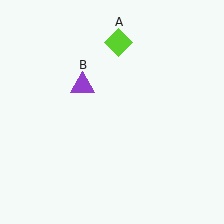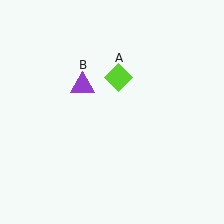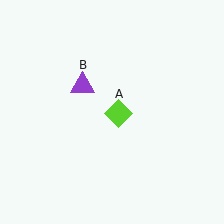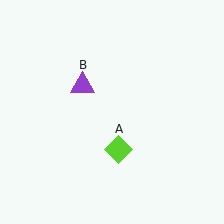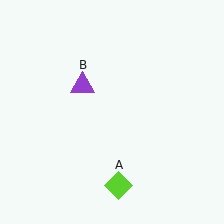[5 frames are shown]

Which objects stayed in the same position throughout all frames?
Purple triangle (object B) remained stationary.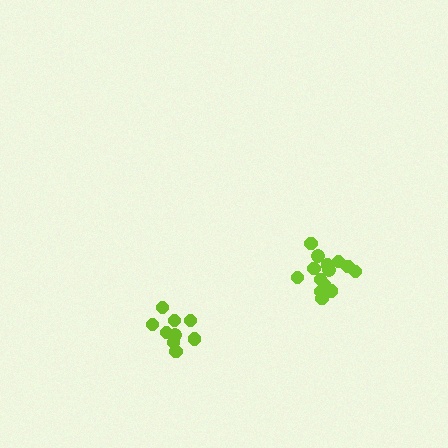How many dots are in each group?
Group 1: 14 dots, Group 2: 9 dots (23 total).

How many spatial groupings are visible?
There are 2 spatial groupings.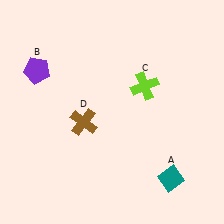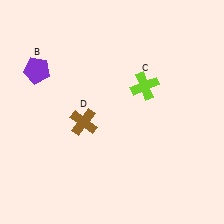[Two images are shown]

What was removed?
The teal diamond (A) was removed in Image 2.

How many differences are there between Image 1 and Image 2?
There is 1 difference between the two images.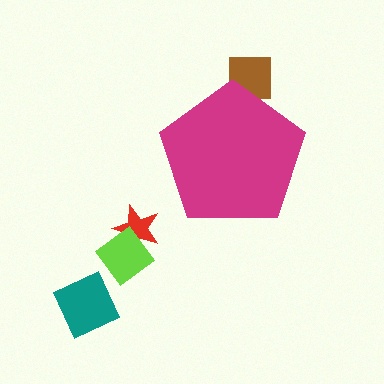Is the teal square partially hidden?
No, the teal square is fully visible.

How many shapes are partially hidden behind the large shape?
1 shape is partially hidden.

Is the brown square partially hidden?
Yes, the brown square is partially hidden behind the magenta pentagon.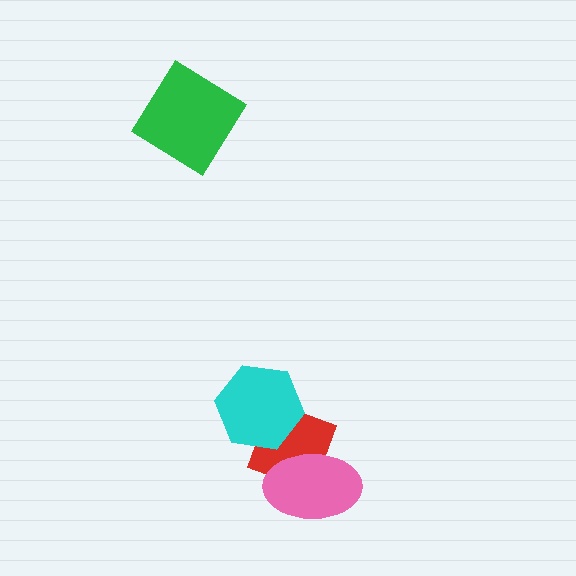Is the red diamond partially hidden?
Yes, it is partially covered by another shape.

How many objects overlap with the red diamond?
2 objects overlap with the red diamond.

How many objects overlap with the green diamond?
0 objects overlap with the green diamond.